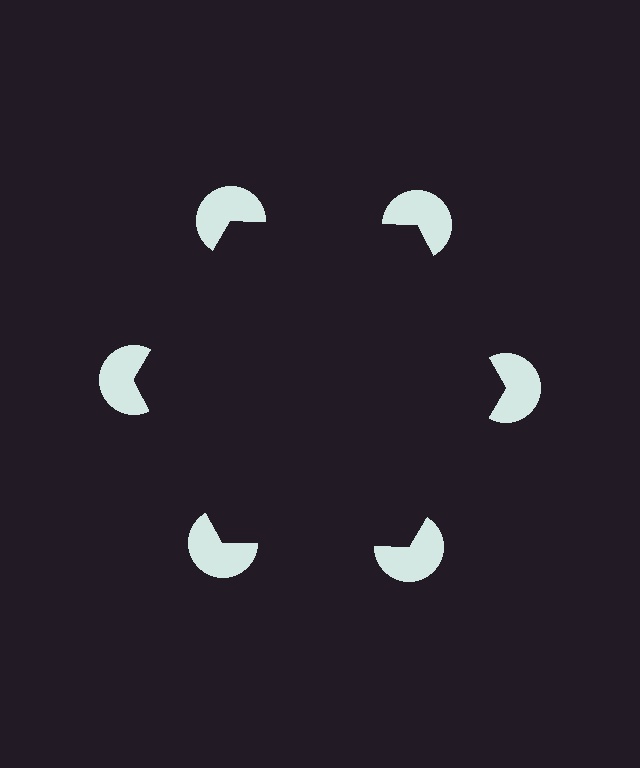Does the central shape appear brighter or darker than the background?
It typically appears slightly darker than the background, even though no actual brightness change is drawn.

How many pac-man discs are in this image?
There are 6 — one at each vertex of the illusory hexagon.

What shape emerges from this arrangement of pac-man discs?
An illusory hexagon — its edges are inferred from the aligned wedge cuts in the pac-man discs, not physically drawn.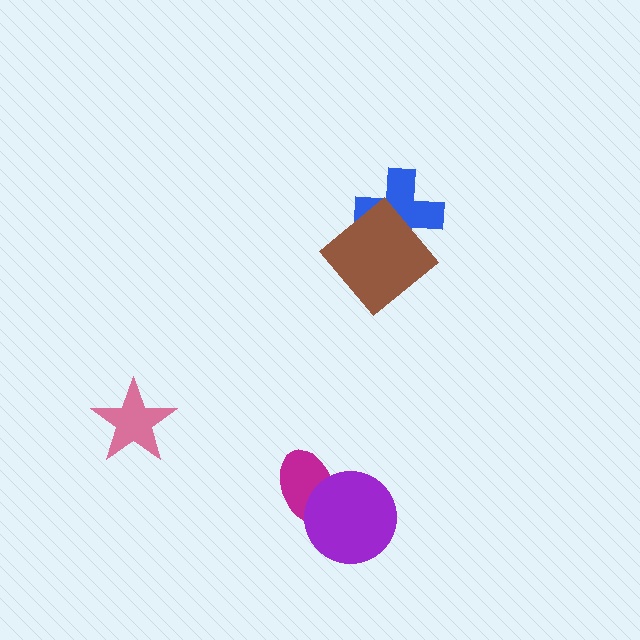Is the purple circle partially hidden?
No, no other shape covers it.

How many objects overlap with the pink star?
0 objects overlap with the pink star.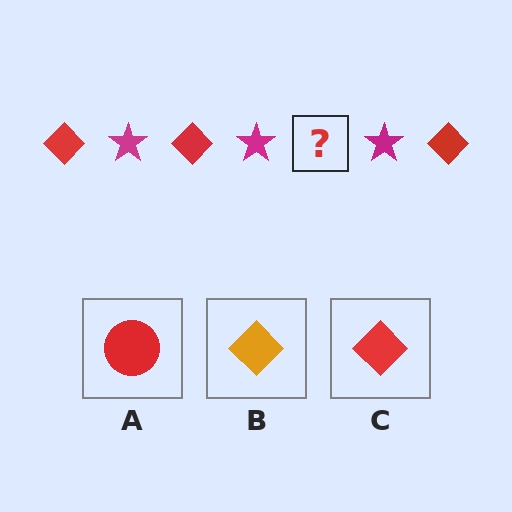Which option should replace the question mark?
Option C.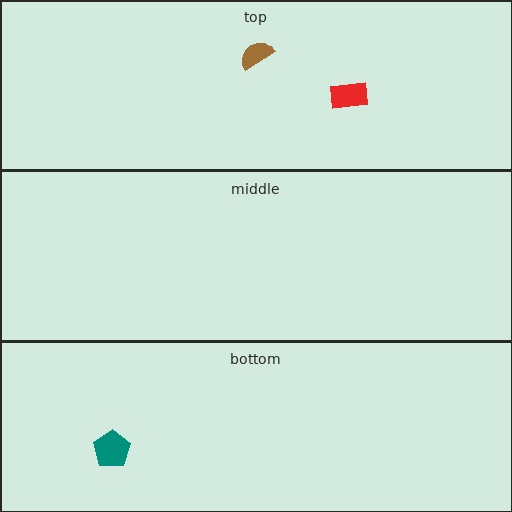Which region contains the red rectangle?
The top region.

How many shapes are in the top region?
2.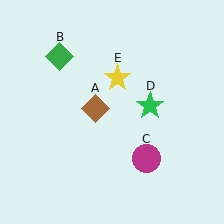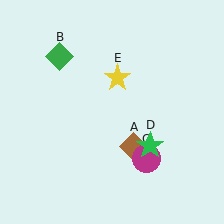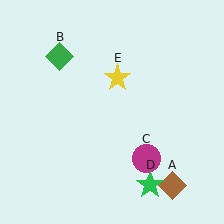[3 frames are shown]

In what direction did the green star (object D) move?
The green star (object D) moved down.